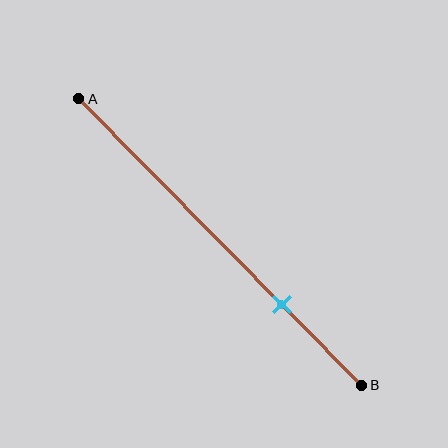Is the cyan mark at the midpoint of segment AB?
No, the mark is at about 70% from A, not at the 50% midpoint.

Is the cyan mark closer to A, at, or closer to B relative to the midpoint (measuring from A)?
The cyan mark is closer to point B than the midpoint of segment AB.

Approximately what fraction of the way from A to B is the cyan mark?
The cyan mark is approximately 70% of the way from A to B.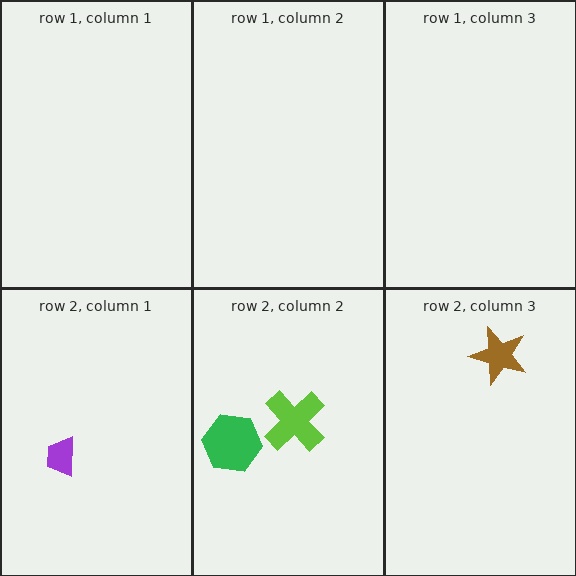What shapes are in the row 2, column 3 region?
The brown star.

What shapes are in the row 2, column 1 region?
The purple trapezoid.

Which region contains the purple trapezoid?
The row 2, column 1 region.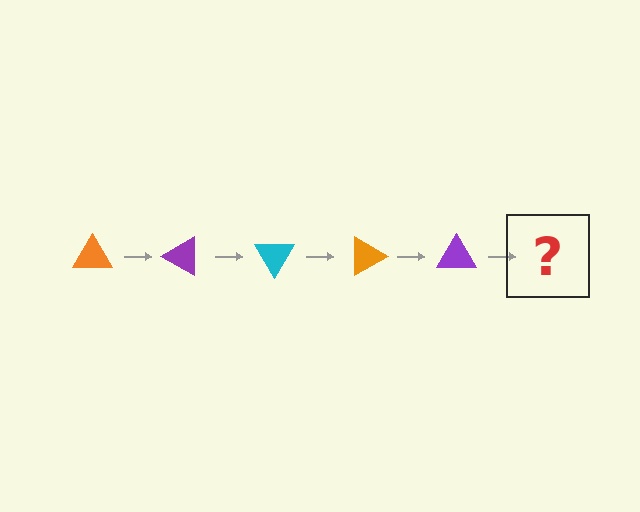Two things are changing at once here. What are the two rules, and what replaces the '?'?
The two rules are that it rotates 30 degrees each step and the color cycles through orange, purple, and cyan. The '?' should be a cyan triangle, rotated 150 degrees from the start.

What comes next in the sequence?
The next element should be a cyan triangle, rotated 150 degrees from the start.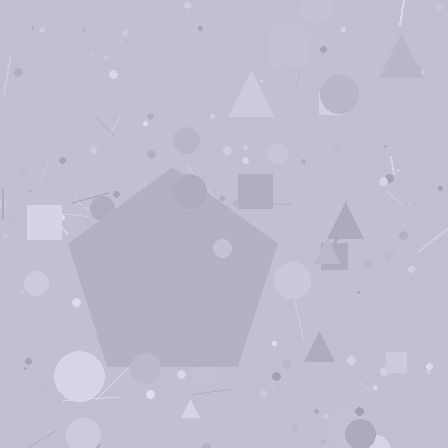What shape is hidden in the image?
A pentagon is hidden in the image.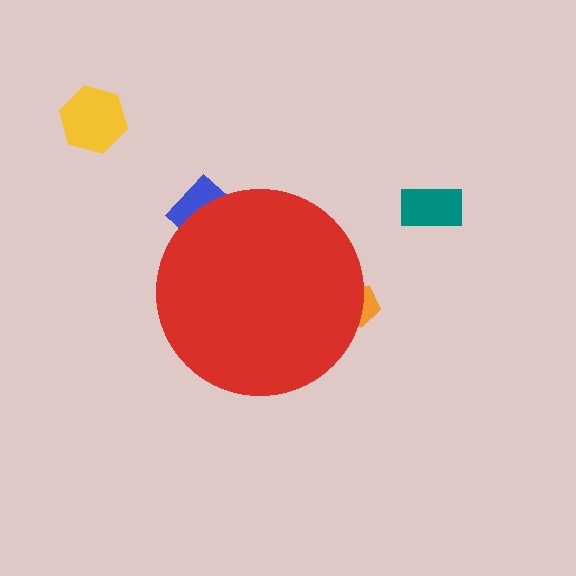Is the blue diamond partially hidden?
Yes, the blue diamond is partially hidden behind the red circle.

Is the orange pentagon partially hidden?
Yes, the orange pentagon is partially hidden behind the red circle.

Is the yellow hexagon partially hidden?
No, the yellow hexagon is fully visible.